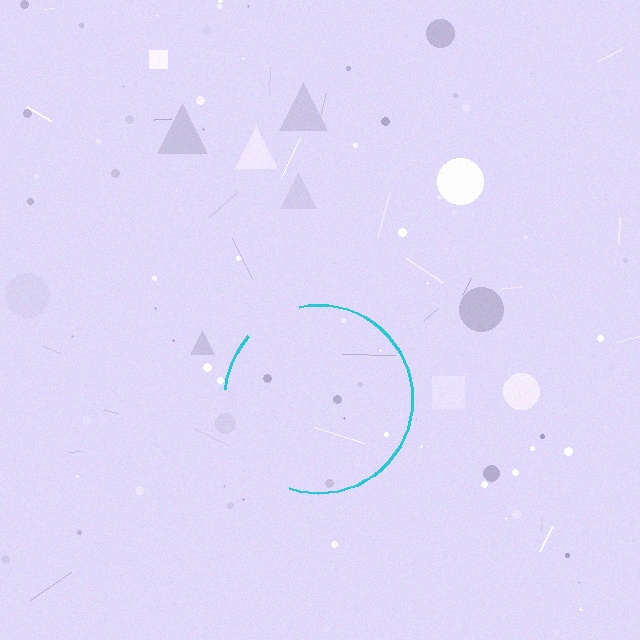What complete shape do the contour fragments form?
The contour fragments form a circle.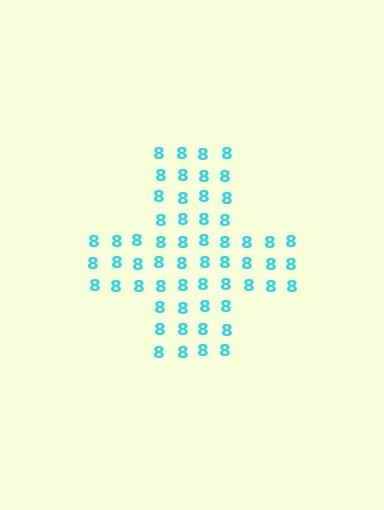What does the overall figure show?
The overall figure shows a cross.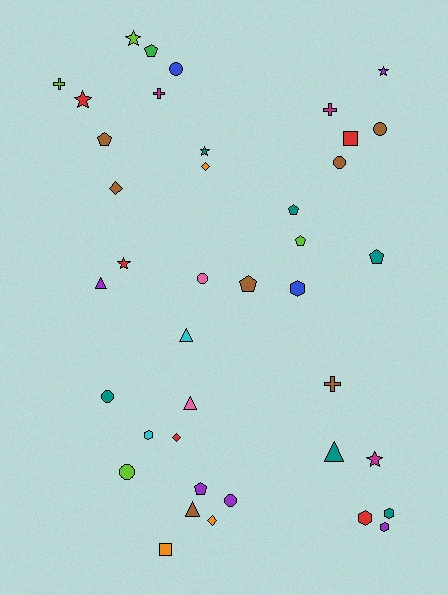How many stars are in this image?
There are 6 stars.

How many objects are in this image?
There are 40 objects.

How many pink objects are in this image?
There are 2 pink objects.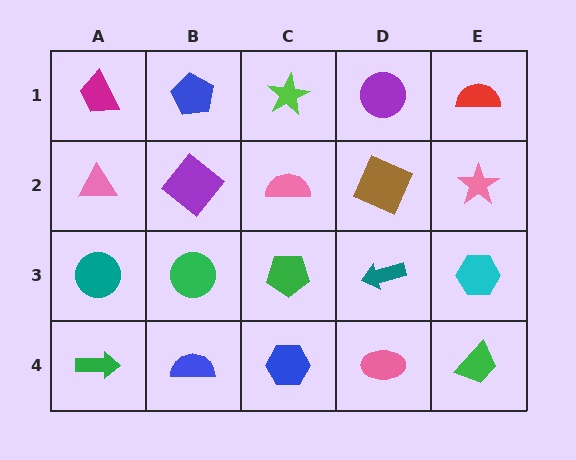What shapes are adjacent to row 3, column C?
A pink semicircle (row 2, column C), a blue hexagon (row 4, column C), a green circle (row 3, column B), a teal arrow (row 3, column D).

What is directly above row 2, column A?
A magenta trapezoid.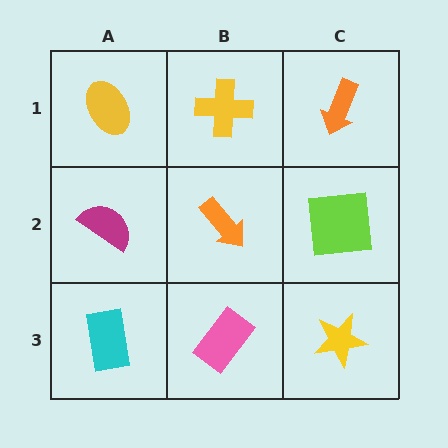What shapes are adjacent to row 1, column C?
A lime square (row 2, column C), a yellow cross (row 1, column B).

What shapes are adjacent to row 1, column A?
A magenta semicircle (row 2, column A), a yellow cross (row 1, column B).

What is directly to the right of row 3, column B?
A yellow star.